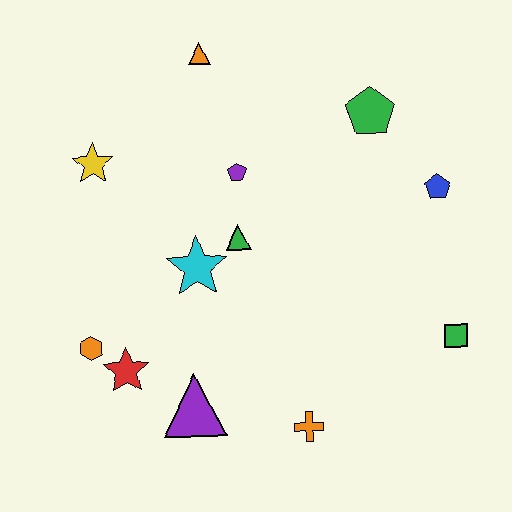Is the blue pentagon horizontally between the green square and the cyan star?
Yes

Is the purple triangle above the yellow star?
No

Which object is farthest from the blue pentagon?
The orange hexagon is farthest from the blue pentagon.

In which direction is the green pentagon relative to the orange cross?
The green pentagon is above the orange cross.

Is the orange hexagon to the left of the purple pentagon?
Yes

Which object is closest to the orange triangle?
The purple pentagon is closest to the orange triangle.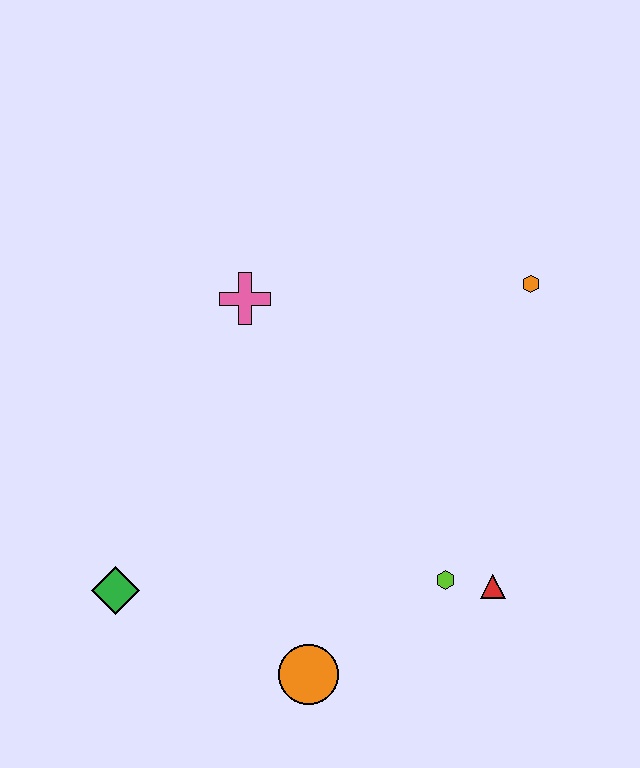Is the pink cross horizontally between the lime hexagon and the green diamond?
Yes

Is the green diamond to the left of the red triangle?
Yes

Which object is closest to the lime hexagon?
The red triangle is closest to the lime hexagon.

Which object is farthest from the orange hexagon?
The green diamond is farthest from the orange hexagon.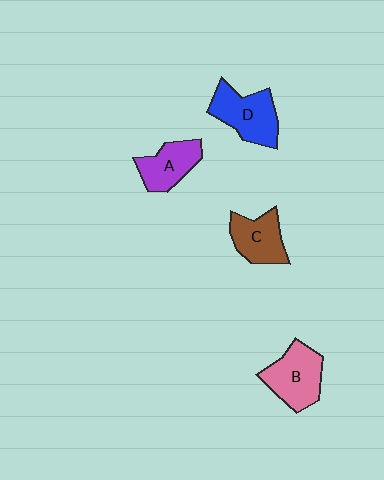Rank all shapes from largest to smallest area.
From largest to smallest: D (blue), B (pink), C (brown), A (purple).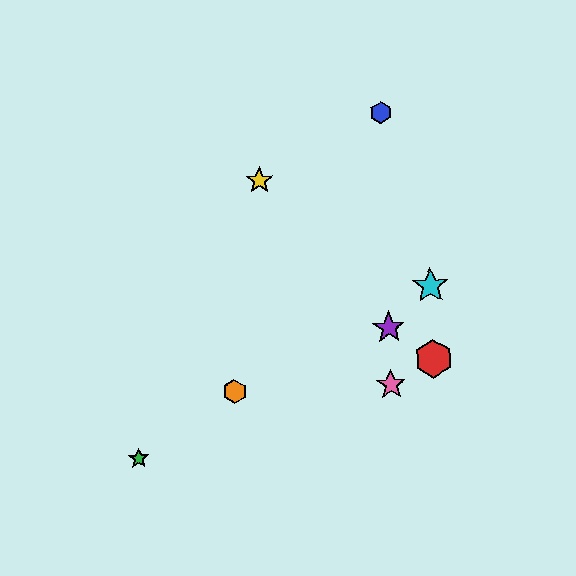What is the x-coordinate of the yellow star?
The yellow star is at x≈259.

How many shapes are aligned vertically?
3 shapes (the blue hexagon, the purple star, the pink star) are aligned vertically.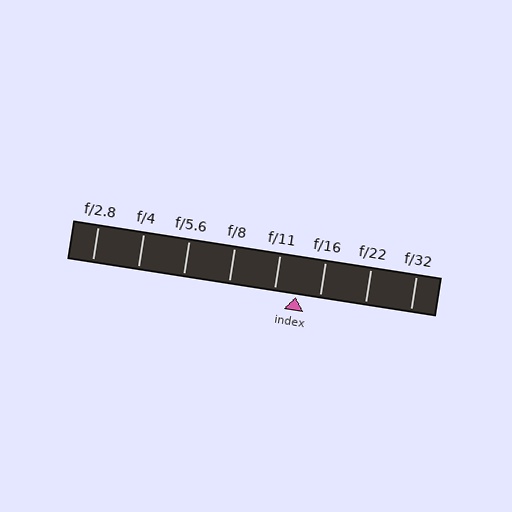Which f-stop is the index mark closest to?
The index mark is closest to f/11.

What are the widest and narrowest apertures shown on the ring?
The widest aperture shown is f/2.8 and the narrowest is f/32.